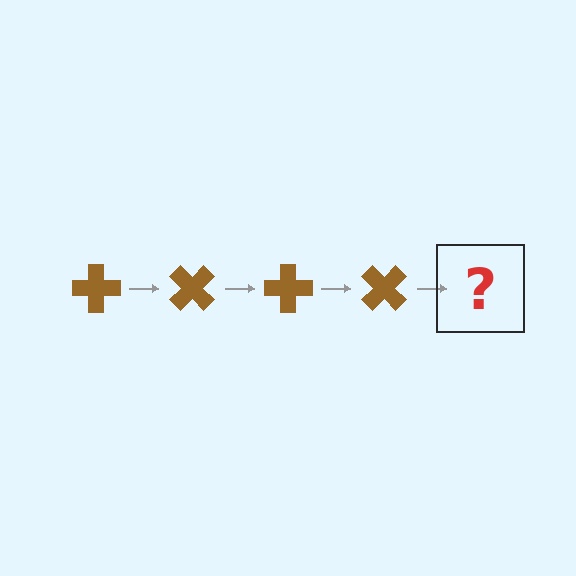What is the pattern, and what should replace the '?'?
The pattern is that the cross rotates 45 degrees each step. The '?' should be a brown cross rotated 180 degrees.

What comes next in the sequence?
The next element should be a brown cross rotated 180 degrees.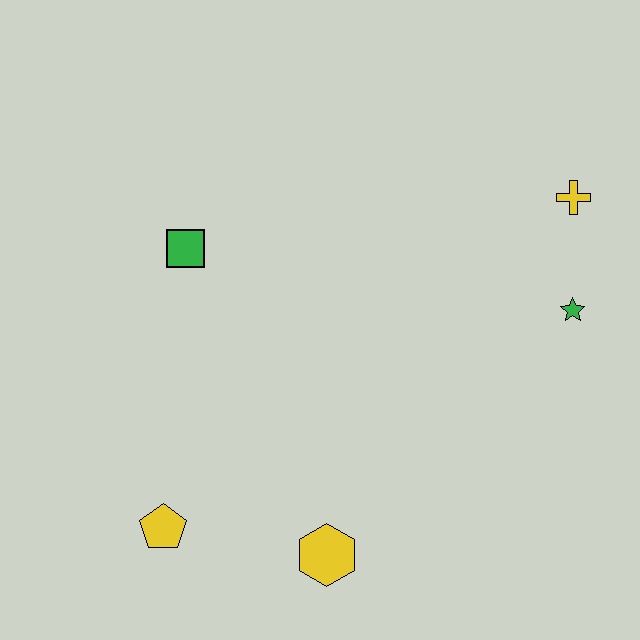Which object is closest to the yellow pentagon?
The yellow hexagon is closest to the yellow pentagon.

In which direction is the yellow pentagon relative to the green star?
The yellow pentagon is to the left of the green star.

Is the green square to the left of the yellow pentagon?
No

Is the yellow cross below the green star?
No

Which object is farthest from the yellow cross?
The yellow pentagon is farthest from the yellow cross.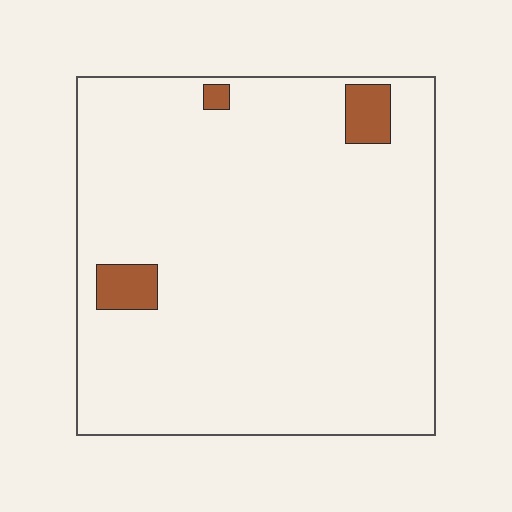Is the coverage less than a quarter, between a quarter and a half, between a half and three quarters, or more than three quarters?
Less than a quarter.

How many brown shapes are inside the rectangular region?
3.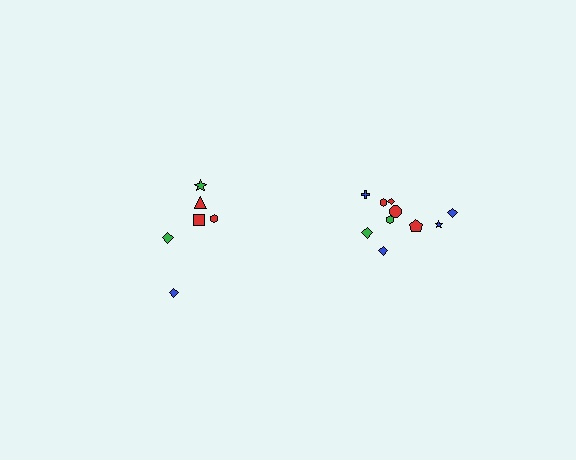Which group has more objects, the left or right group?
The right group.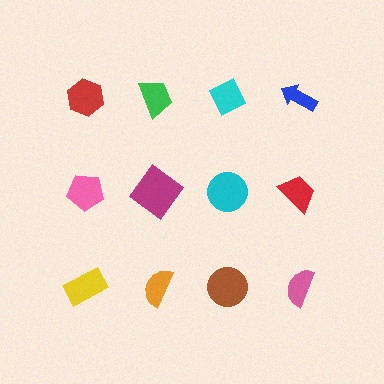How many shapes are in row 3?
4 shapes.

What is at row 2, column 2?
A magenta diamond.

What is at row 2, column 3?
A cyan circle.